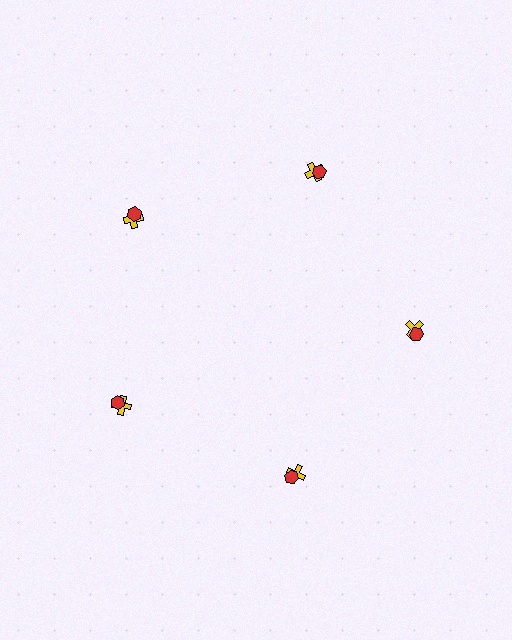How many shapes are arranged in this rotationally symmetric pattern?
There are 10 shapes, arranged in 5 groups of 2.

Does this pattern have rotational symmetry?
Yes, this pattern has 5-fold rotational symmetry. It looks the same after rotating 72 degrees around the center.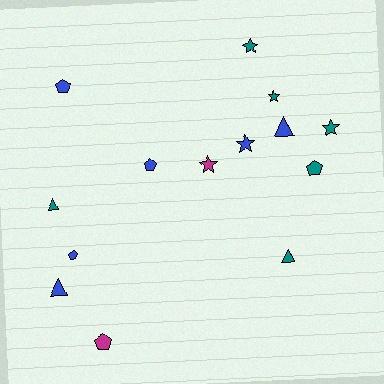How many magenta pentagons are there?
There is 1 magenta pentagon.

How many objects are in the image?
There are 14 objects.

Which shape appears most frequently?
Pentagon, with 5 objects.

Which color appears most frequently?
Blue, with 6 objects.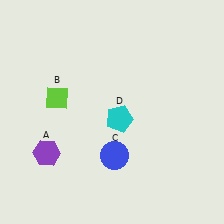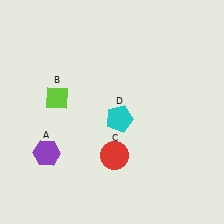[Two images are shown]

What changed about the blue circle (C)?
In Image 1, C is blue. In Image 2, it changed to red.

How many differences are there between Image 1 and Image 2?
There is 1 difference between the two images.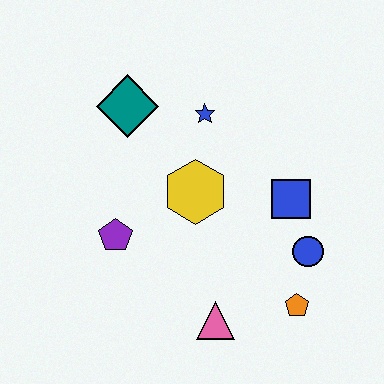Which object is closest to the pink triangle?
The orange pentagon is closest to the pink triangle.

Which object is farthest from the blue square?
The teal diamond is farthest from the blue square.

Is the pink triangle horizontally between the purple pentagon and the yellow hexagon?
No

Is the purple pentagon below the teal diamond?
Yes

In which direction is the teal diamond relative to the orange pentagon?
The teal diamond is above the orange pentagon.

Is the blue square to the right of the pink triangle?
Yes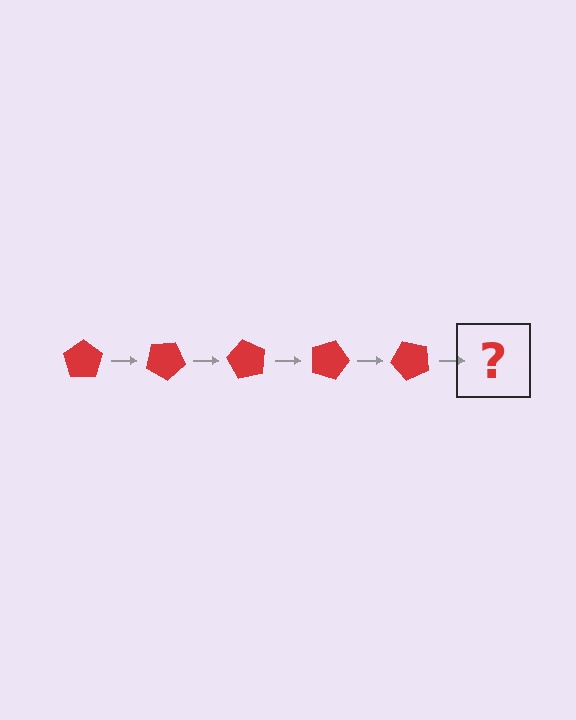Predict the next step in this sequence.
The next step is a red pentagon rotated 150 degrees.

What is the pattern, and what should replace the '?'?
The pattern is that the pentagon rotates 30 degrees each step. The '?' should be a red pentagon rotated 150 degrees.